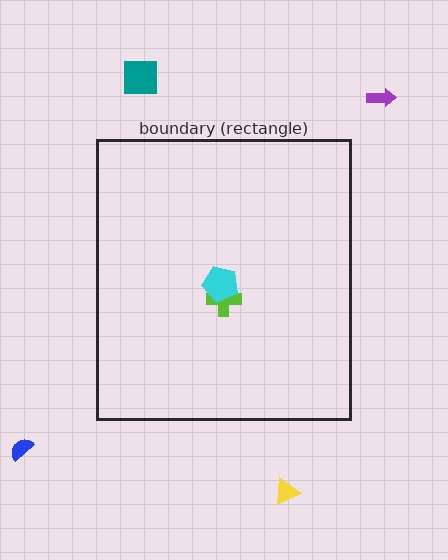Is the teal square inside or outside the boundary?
Outside.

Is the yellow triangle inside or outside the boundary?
Outside.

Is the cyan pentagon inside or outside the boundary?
Inside.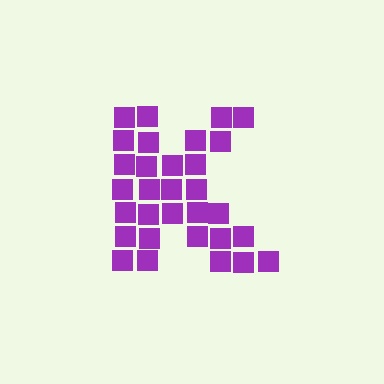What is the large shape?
The large shape is the letter K.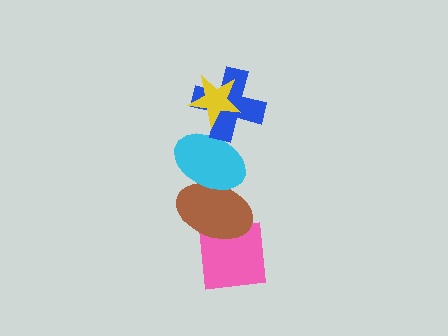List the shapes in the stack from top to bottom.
From top to bottom: the yellow star, the blue cross, the cyan ellipse, the brown ellipse, the pink square.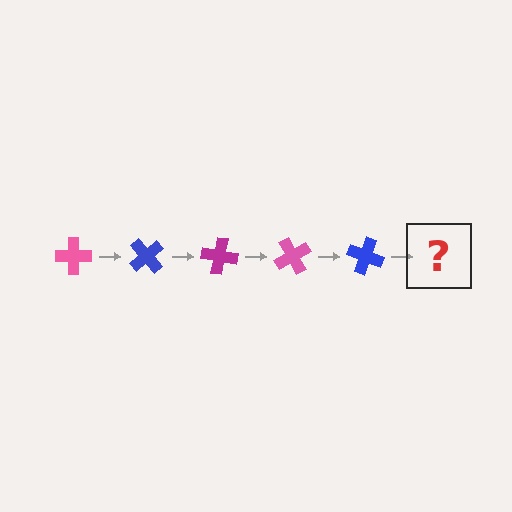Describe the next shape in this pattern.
It should be a magenta cross, rotated 250 degrees from the start.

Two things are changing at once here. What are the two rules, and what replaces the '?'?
The two rules are that it rotates 50 degrees each step and the color cycles through pink, blue, and magenta. The '?' should be a magenta cross, rotated 250 degrees from the start.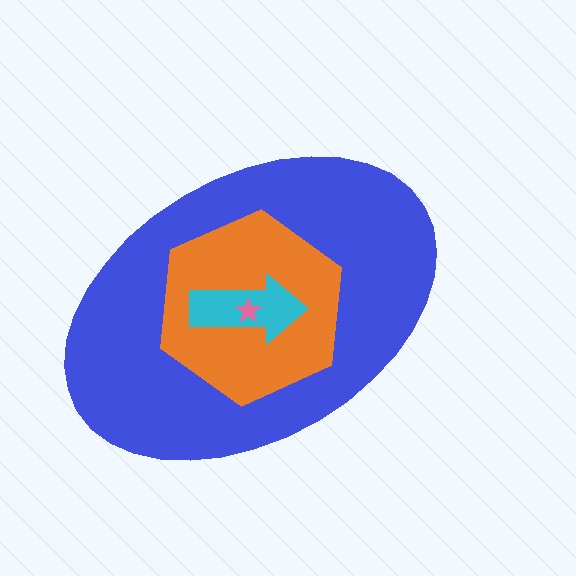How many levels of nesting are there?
4.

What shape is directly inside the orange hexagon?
The cyan arrow.